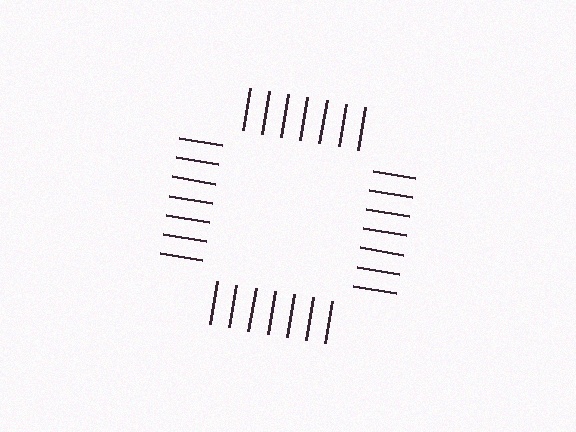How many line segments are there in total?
28 — 7 along each of the 4 edges.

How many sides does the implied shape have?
4 sides — the line-ends trace a square.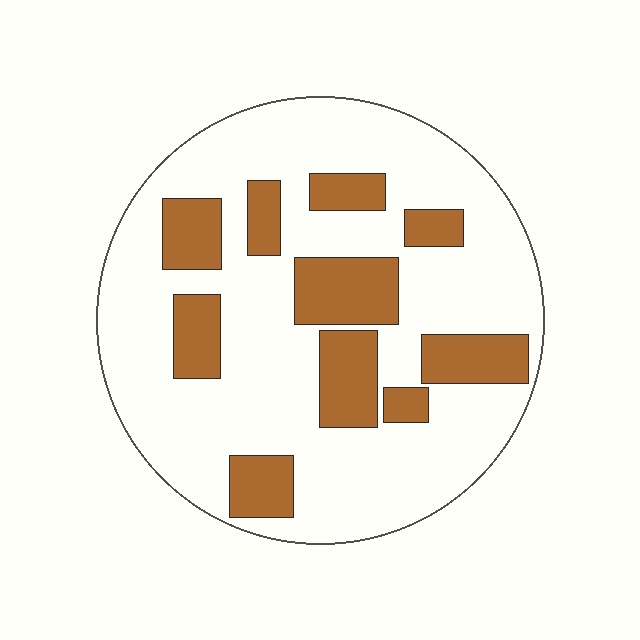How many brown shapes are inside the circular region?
10.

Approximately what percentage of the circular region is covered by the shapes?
Approximately 25%.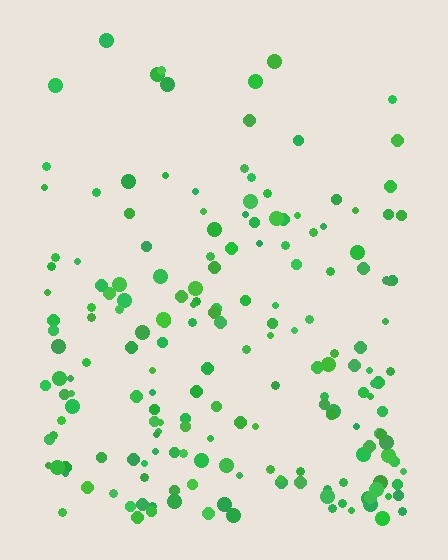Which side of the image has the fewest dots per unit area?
The top.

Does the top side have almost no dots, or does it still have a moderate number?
Still a moderate number, just noticeably fewer than the bottom.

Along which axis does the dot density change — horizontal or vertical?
Vertical.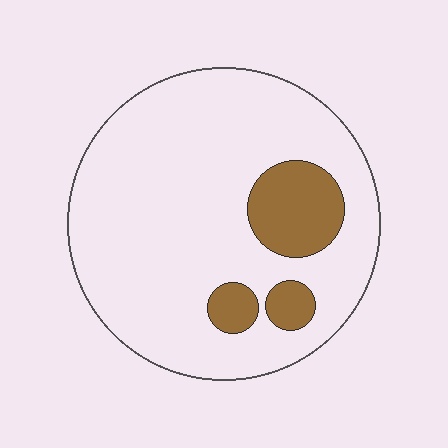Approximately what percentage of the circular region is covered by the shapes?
Approximately 15%.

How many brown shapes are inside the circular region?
3.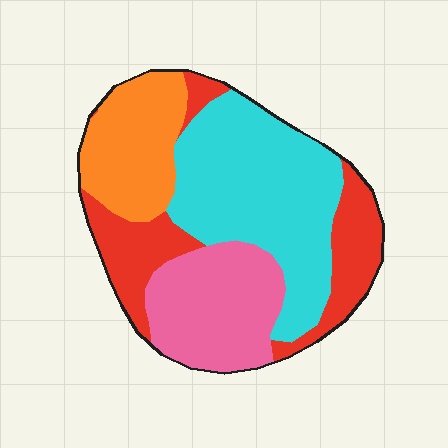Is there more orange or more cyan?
Cyan.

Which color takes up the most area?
Cyan, at roughly 35%.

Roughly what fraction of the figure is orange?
Orange takes up about one sixth (1/6) of the figure.